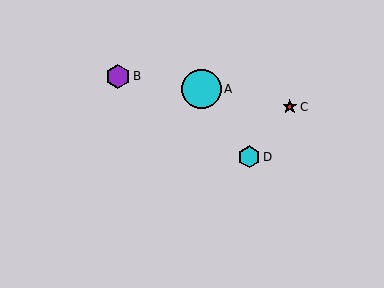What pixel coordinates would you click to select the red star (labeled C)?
Click at (290, 107) to select the red star C.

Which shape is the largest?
The cyan circle (labeled A) is the largest.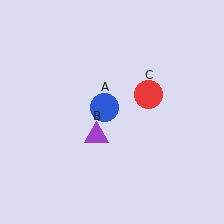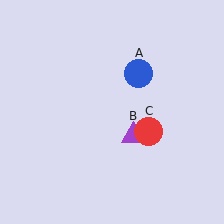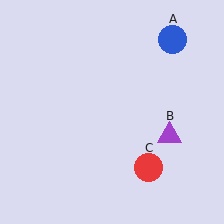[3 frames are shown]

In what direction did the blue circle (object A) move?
The blue circle (object A) moved up and to the right.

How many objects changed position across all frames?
3 objects changed position: blue circle (object A), purple triangle (object B), red circle (object C).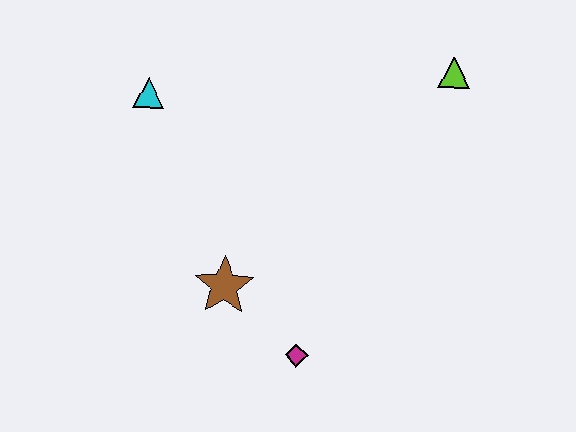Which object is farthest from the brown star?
The lime triangle is farthest from the brown star.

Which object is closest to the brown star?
The magenta diamond is closest to the brown star.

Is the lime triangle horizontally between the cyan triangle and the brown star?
No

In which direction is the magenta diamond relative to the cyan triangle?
The magenta diamond is below the cyan triangle.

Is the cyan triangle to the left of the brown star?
Yes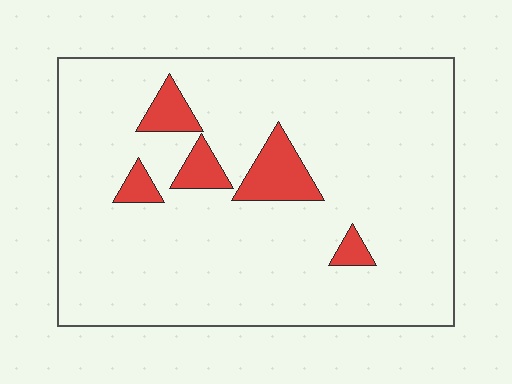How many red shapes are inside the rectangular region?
5.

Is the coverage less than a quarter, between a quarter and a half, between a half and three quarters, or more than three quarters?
Less than a quarter.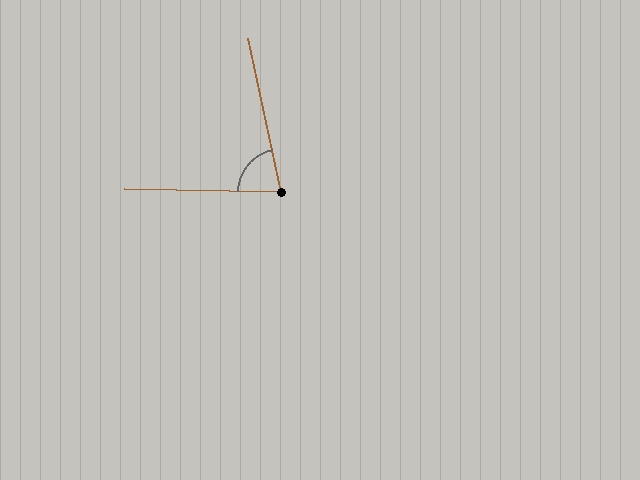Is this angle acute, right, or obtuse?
It is acute.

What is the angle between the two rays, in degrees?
Approximately 76 degrees.